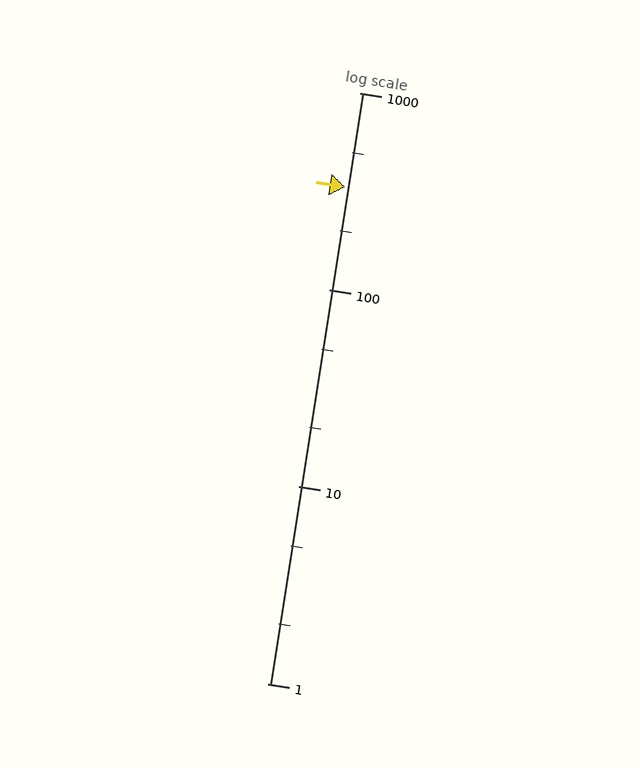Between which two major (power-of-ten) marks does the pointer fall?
The pointer is between 100 and 1000.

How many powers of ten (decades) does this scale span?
The scale spans 3 decades, from 1 to 1000.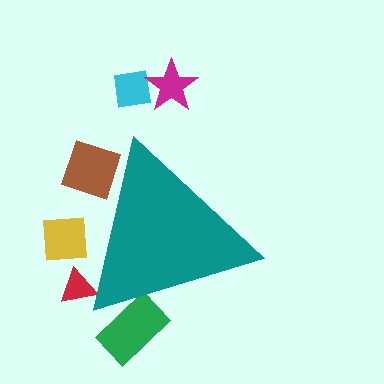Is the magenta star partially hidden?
No, the magenta star is fully visible.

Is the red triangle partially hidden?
Yes, the red triangle is partially hidden behind the teal triangle.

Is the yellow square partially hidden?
Yes, the yellow square is partially hidden behind the teal triangle.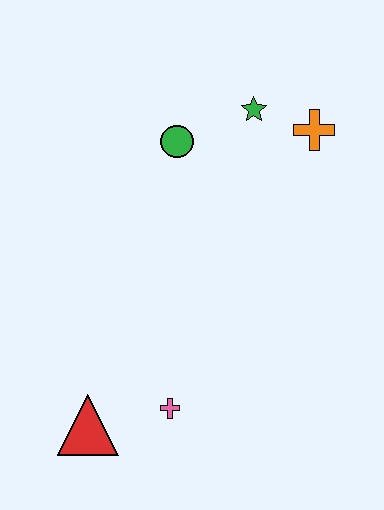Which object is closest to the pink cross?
The red triangle is closest to the pink cross.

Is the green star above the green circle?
Yes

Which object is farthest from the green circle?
The red triangle is farthest from the green circle.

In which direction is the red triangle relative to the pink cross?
The red triangle is to the left of the pink cross.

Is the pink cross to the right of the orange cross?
No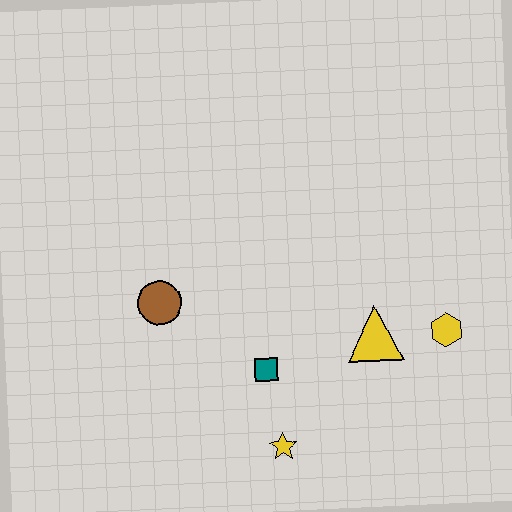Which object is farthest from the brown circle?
The yellow hexagon is farthest from the brown circle.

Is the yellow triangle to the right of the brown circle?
Yes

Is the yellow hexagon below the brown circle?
Yes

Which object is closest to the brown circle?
The teal square is closest to the brown circle.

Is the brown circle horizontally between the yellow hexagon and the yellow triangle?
No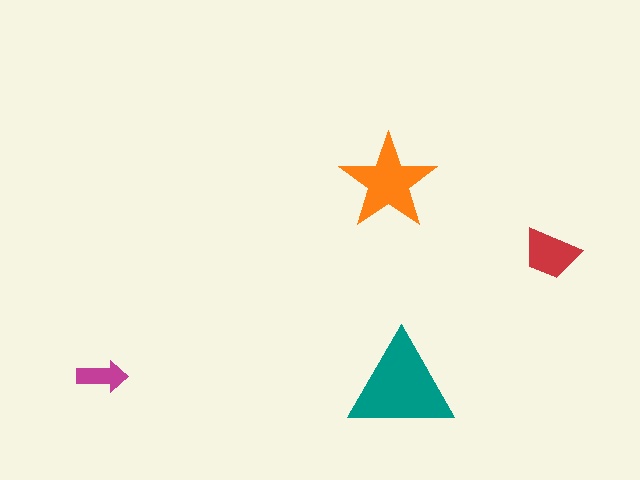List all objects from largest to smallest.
The teal triangle, the orange star, the red trapezoid, the magenta arrow.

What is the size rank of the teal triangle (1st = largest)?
1st.